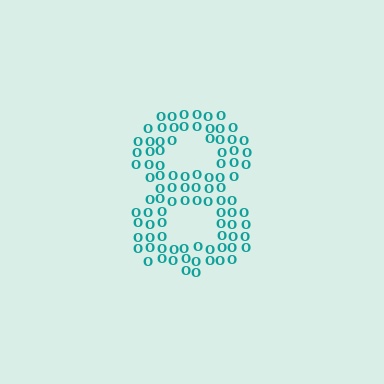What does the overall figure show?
The overall figure shows the digit 8.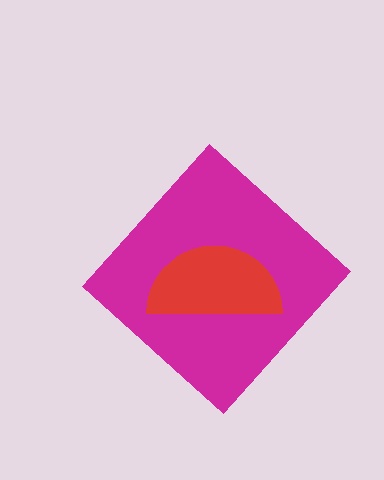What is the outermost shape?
The magenta diamond.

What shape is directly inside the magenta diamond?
The red semicircle.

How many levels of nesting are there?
2.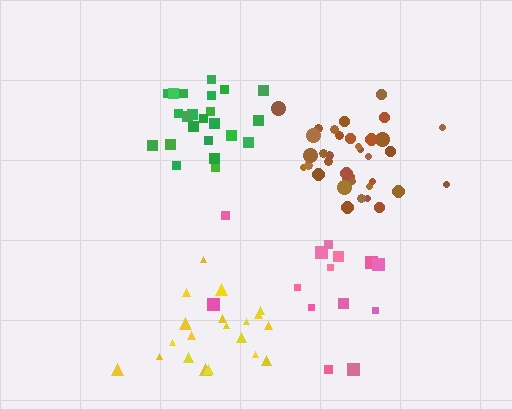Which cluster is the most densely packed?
Brown.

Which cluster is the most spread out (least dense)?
Pink.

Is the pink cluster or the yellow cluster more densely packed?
Yellow.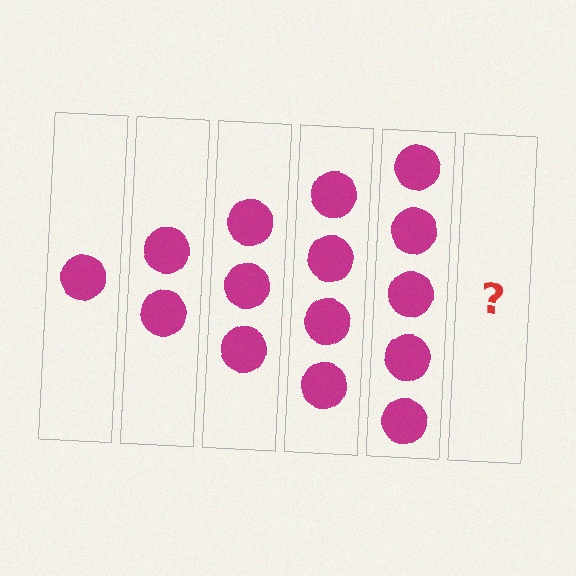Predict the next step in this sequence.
The next step is 6 circles.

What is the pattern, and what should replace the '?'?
The pattern is that each step adds one more circle. The '?' should be 6 circles.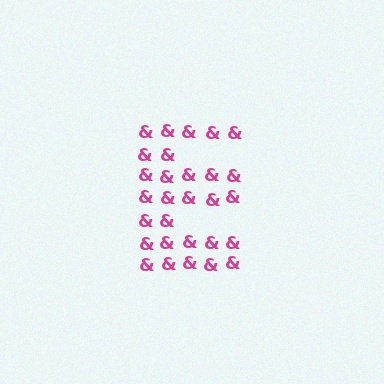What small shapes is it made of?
It is made of small ampersands.